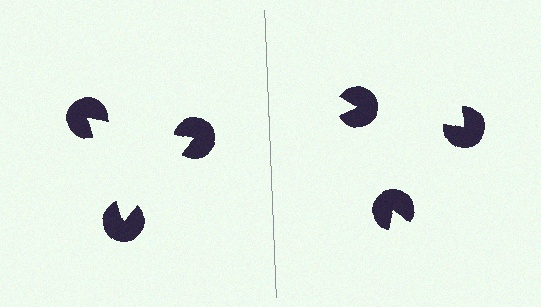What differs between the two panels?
The pac-man discs are positioned identically on both sides; only the wedge orientations differ. On the left they align to a triangle; on the right they are misaligned.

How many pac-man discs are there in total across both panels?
6 — 3 on each side.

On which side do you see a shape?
An illusory triangle appears on the left side. On the right side the wedge cuts are rotated, so no coherent shape forms.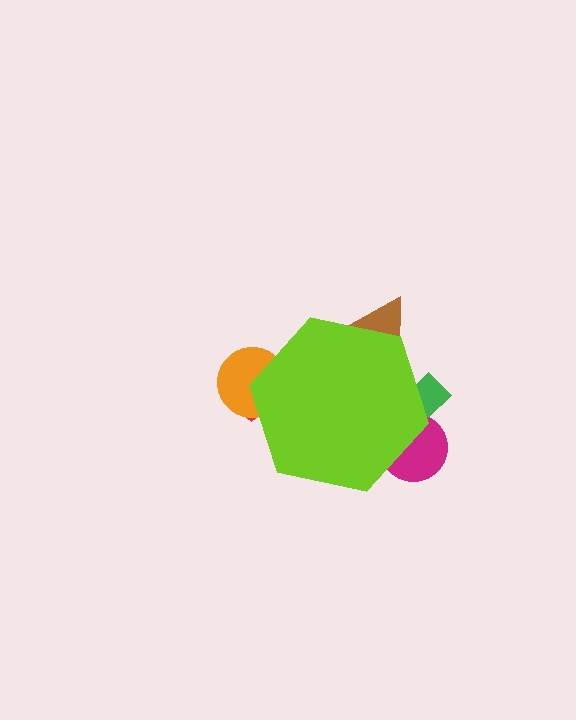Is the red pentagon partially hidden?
Yes, the red pentagon is partially hidden behind the lime hexagon.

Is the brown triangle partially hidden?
Yes, the brown triangle is partially hidden behind the lime hexagon.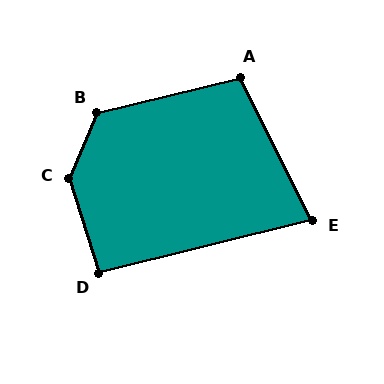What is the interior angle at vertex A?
Approximately 103 degrees (obtuse).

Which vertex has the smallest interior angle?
E, at approximately 77 degrees.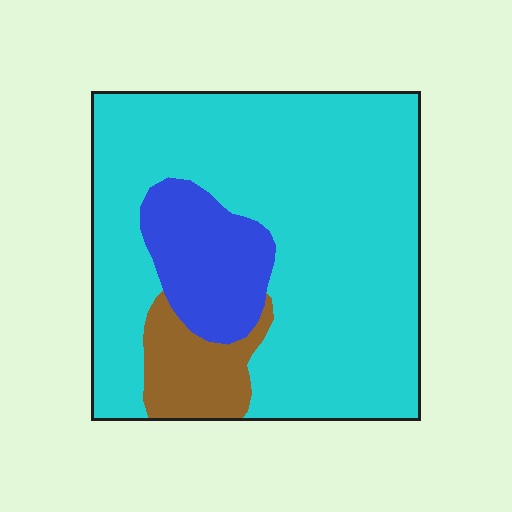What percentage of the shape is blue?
Blue covers around 15% of the shape.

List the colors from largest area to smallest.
From largest to smallest: cyan, blue, brown.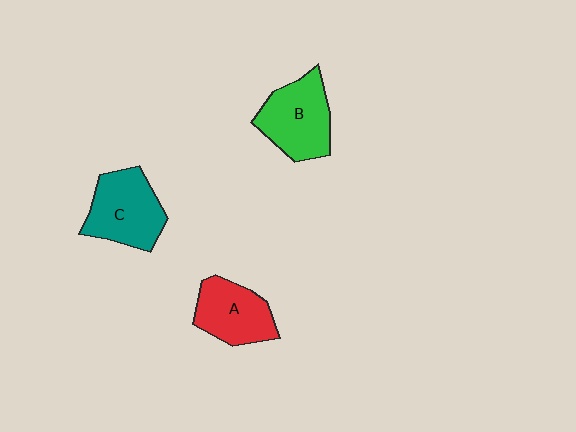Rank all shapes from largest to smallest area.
From largest to smallest: C (teal), B (green), A (red).